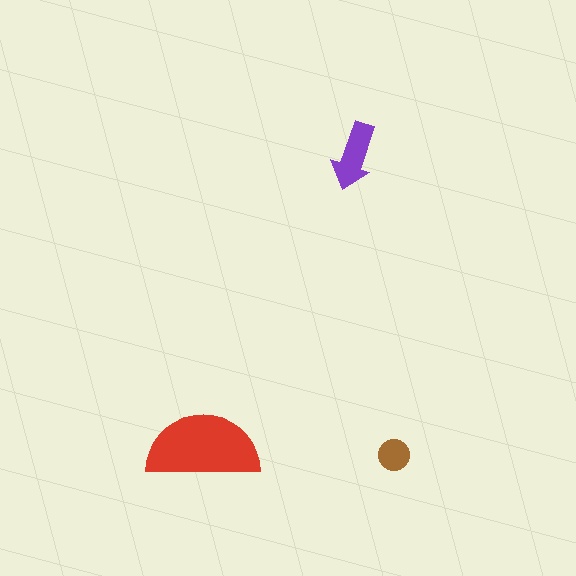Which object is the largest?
The red semicircle.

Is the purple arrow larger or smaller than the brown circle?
Larger.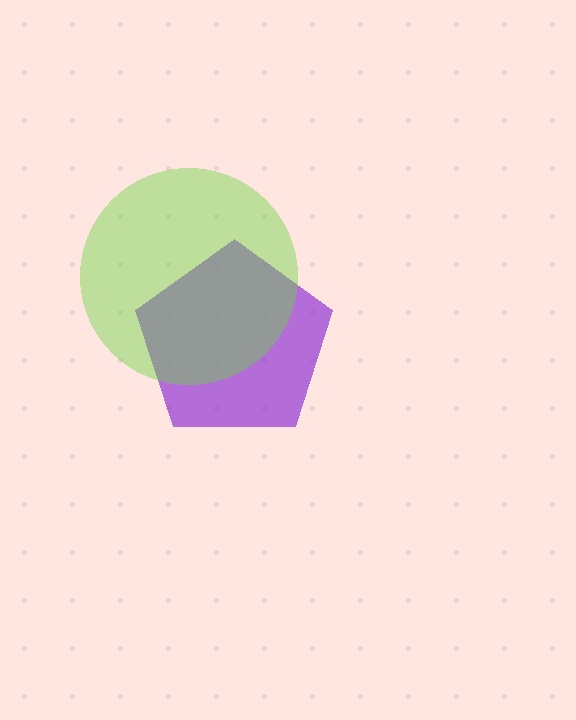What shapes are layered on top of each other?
The layered shapes are: a purple pentagon, a lime circle.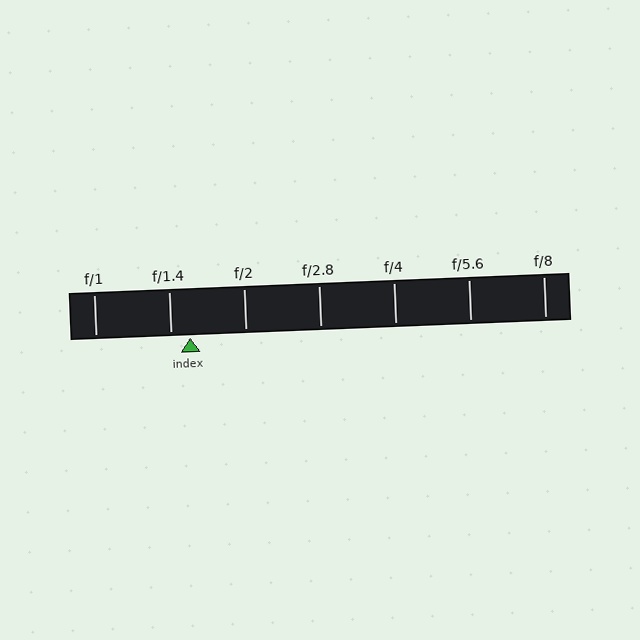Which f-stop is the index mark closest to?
The index mark is closest to f/1.4.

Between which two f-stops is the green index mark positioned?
The index mark is between f/1.4 and f/2.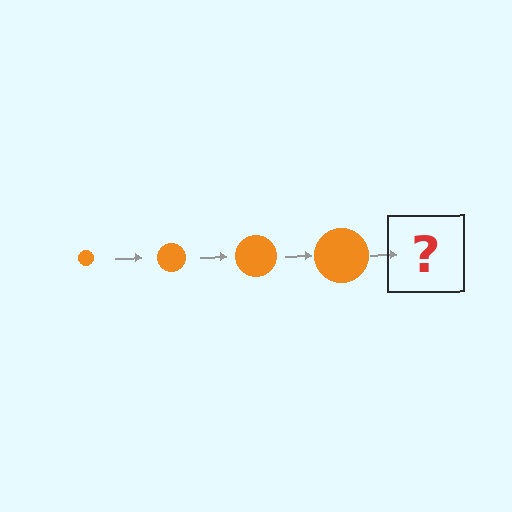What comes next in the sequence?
The next element should be an orange circle, larger than the previous one.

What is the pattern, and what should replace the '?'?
The pattern is that the circle gets progressively larger each step. The '?' should be an orange circle, larger than the previous one.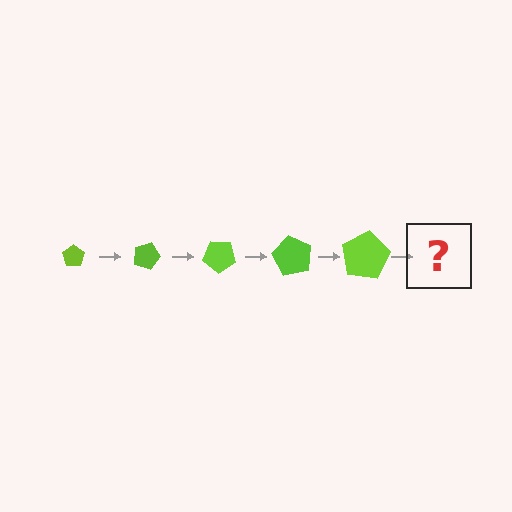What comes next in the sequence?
The next element should be a pentagon, larger than the previous one and rotated 100 degrees from the start.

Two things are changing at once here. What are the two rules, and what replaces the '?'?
The two rules are that the pentagon grows larger each step and it rotates 20 degrees each step. The '?' should be a pentagon, larger than the previous one and rotated 100 degrees from the start.